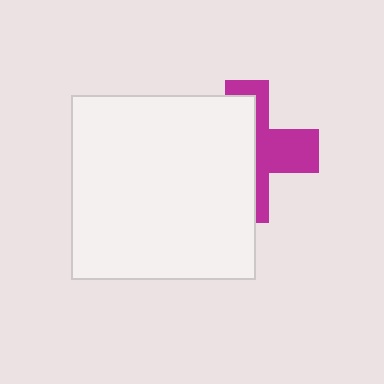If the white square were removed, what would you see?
You would see the complete magenta cross.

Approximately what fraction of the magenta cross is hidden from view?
Roughly 56% of the magenta cross is hidden behind the white square.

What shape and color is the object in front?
The object in front is a white square.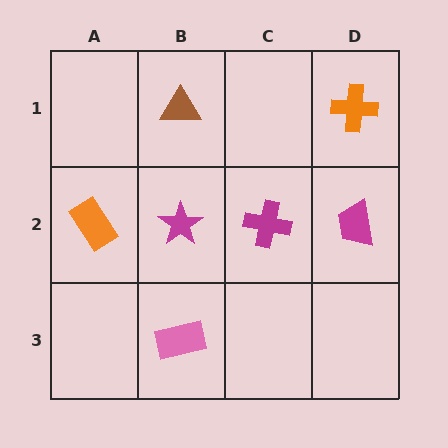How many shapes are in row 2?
4 shapes.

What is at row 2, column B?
A magenta star.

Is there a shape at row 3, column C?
No, that cell is empty.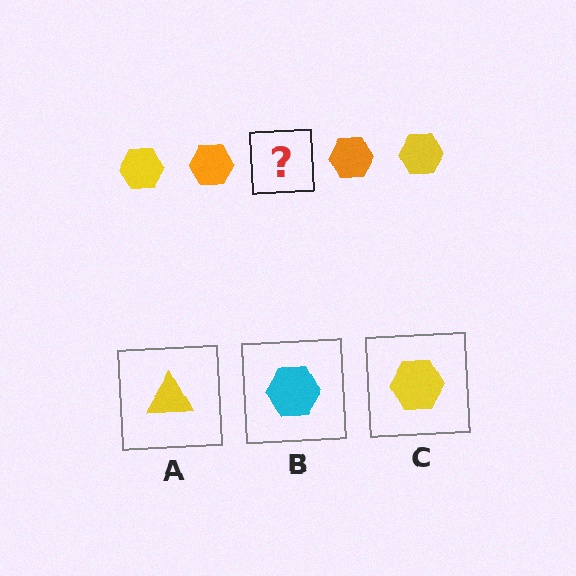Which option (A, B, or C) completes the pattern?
C.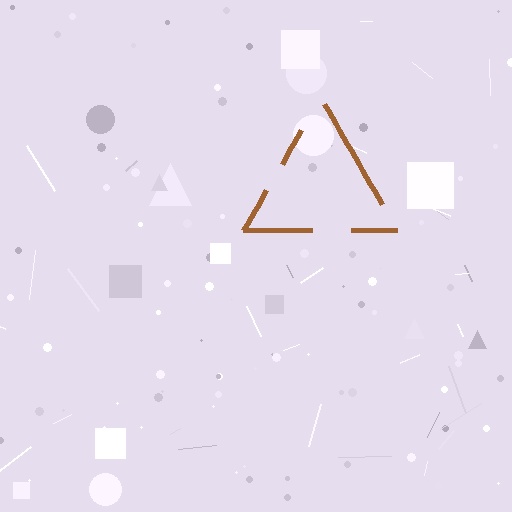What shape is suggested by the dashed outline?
The dashed outline suggests a triangle.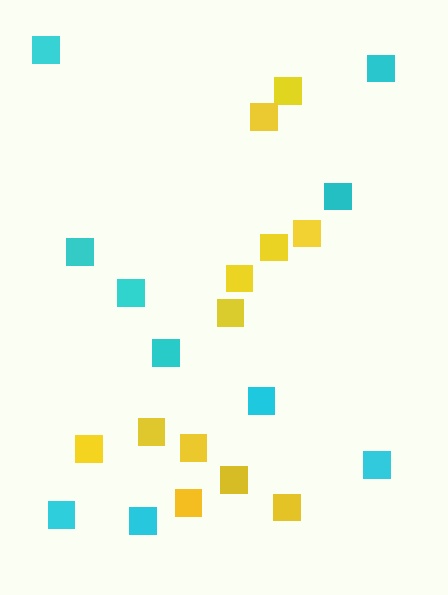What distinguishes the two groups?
There are 2 groups: one group of cyan squares (10) and one group of yellow squares (12).